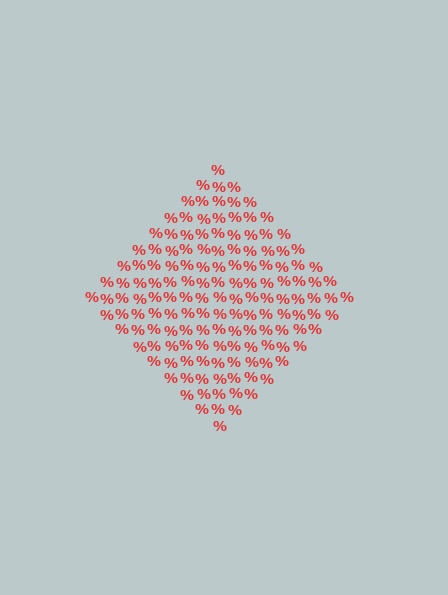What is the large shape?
The large shape is a diamond.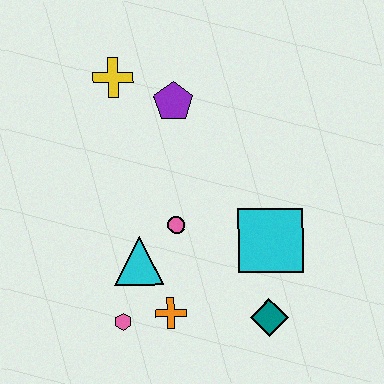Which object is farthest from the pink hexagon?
The yellow cross is farthest from the pink hexagon.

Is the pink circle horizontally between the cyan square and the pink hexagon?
Yes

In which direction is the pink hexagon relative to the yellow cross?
The pink hexagon is below the yellow cross.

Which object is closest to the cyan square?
The teal diamond is closest to the cyan square.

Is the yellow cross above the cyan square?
Yes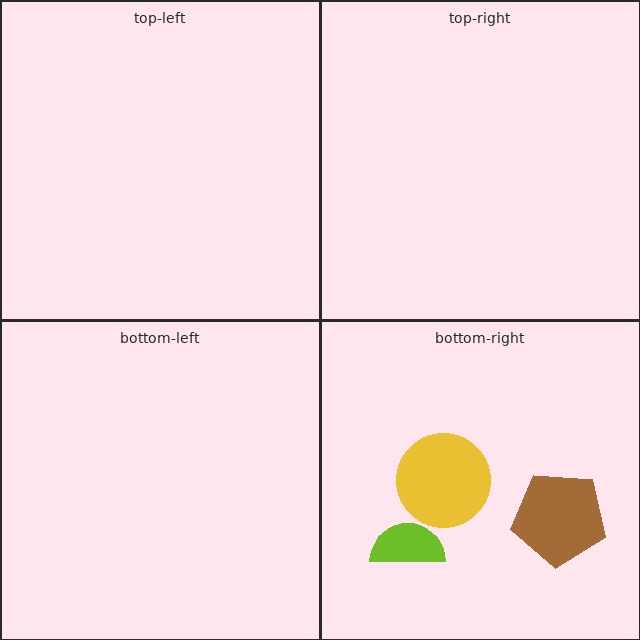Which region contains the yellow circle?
The bottom-right region.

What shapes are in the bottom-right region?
The lime semicircle, the yellow circle, the brown pentagon.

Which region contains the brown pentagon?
The bottom-right region.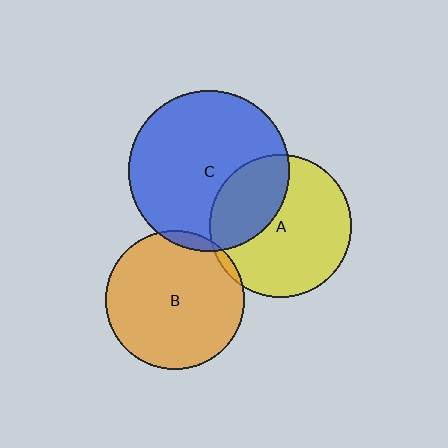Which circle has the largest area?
Circle C (blue).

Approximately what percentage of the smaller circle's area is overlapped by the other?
Approximately 5%.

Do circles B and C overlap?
Yes.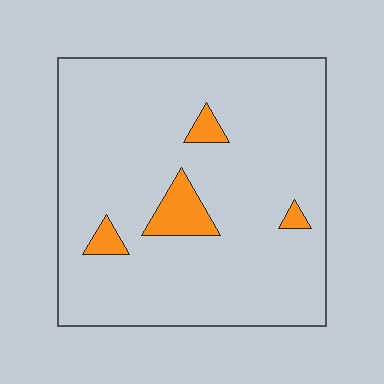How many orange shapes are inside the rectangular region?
4.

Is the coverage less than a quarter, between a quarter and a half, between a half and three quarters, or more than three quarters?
Less than a quarter.